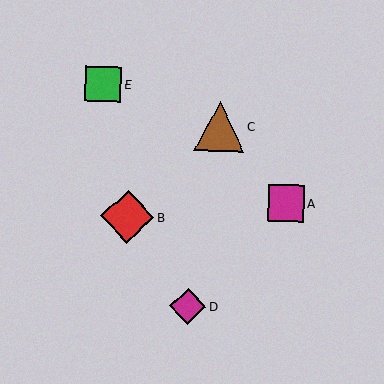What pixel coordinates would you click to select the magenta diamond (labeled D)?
Click at (188, 306) to select the magenta diamond D.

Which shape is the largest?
The red diamond (labeled B) is the largest.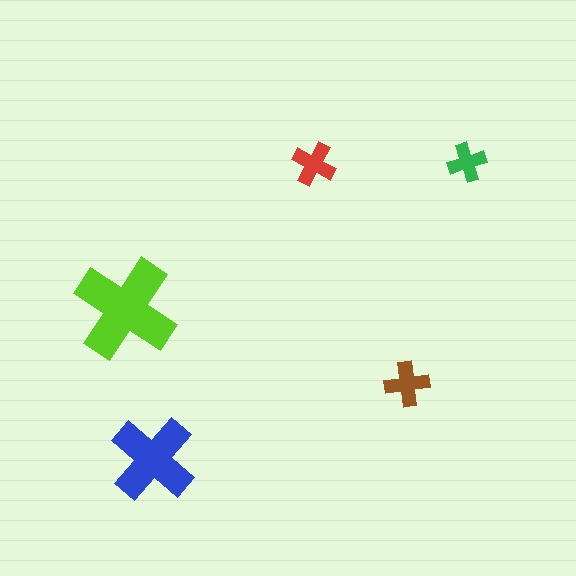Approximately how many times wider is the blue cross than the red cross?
About 2 times wider.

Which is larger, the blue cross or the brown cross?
The blue one.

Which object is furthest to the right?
The green cross is rightmost.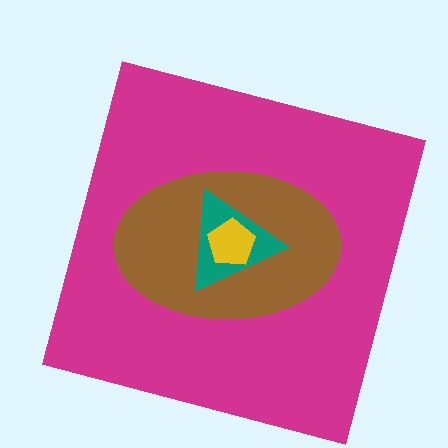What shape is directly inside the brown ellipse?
The teal triangle.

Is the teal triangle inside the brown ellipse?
Yes.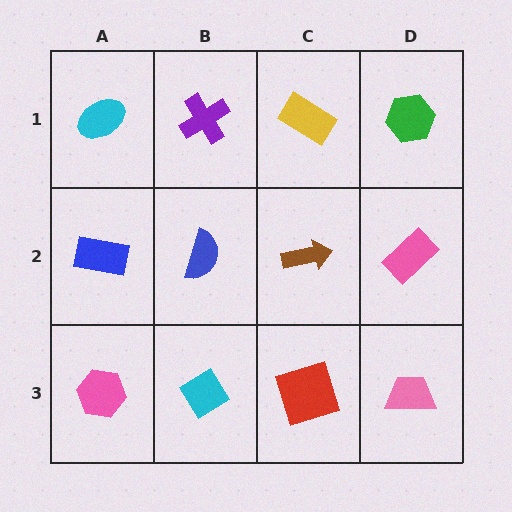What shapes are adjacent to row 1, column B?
A blue semicircle (row 2, column B), a cyan ellipse (row 1, column A), a yellow rectangle (row 1, column C).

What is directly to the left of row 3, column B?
A pink hexagon.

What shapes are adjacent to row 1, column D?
A pink rectangle (row 2, column D), a yellow rectangle (row 1, column C).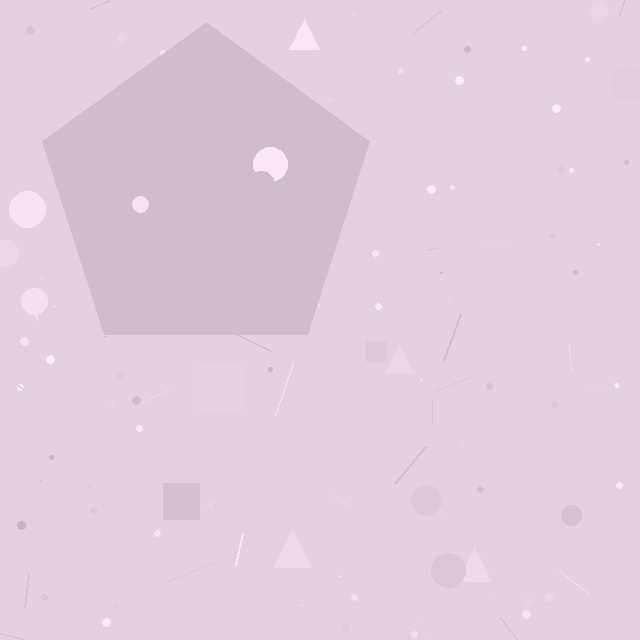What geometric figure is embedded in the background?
A pentagon is embedded in the background.